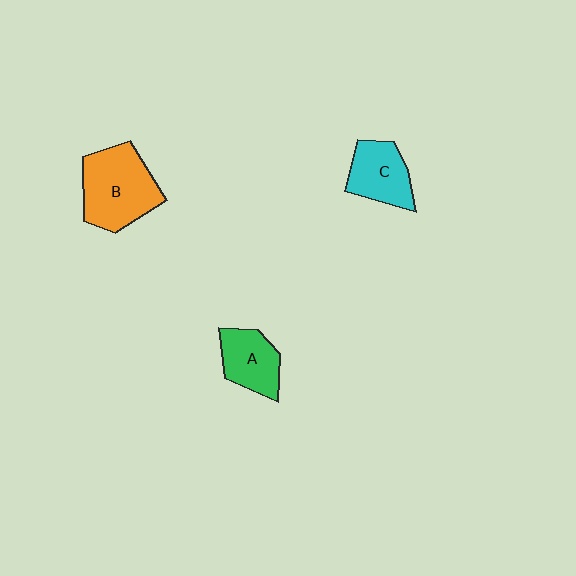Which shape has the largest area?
Shape B (orange).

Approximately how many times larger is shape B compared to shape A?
Approximately 1.6 times.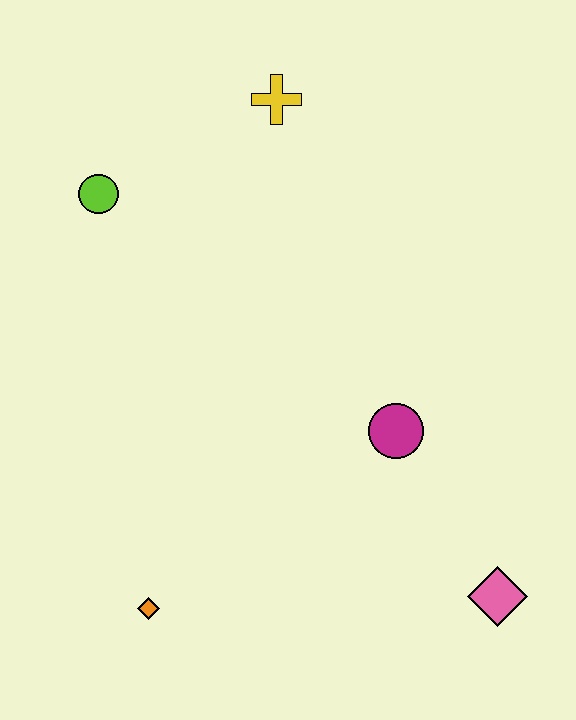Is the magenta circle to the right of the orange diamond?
Yes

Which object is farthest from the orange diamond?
The yellow cross is farthest from the orange diamond.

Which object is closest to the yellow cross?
The lime circle is closest to the yellow cross.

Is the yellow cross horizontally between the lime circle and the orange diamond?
No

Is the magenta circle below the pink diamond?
No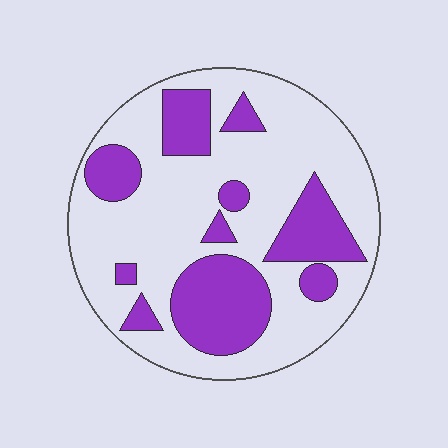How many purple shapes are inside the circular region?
10.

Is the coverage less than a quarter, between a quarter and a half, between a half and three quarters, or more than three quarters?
Between a quarter and a half.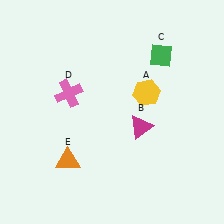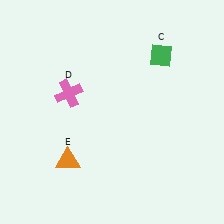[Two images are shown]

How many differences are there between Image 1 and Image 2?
There are 2 differences between the two images.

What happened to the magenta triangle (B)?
The magenta triangle (B) was removed in Image 2. It was in the bottom-right area of Image 1.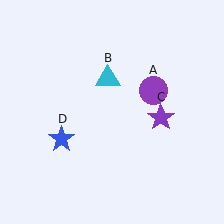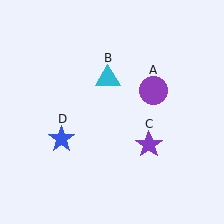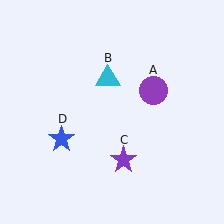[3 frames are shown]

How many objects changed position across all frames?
1 object changed position: purple star (object C).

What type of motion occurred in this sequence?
The purple star (object C) rotated clockwise around the center of the scene.